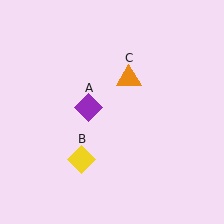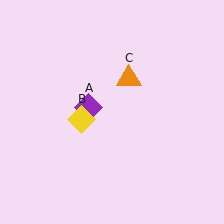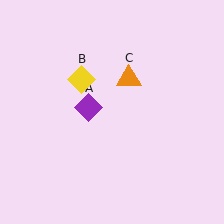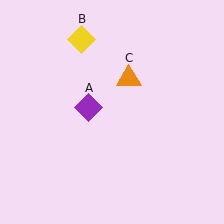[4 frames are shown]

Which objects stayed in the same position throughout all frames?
Purple diamond (object A) and orange triangle (object C) remained stationary.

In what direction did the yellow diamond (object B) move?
The yellow diamond (object B) moved up.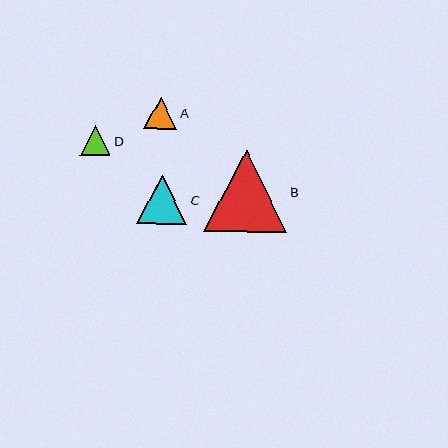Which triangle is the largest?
Triangle B is the largest with a size of approximately 83 pixels.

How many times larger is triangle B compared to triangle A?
Triangle B is approximately 2.5 times the size of triangle A.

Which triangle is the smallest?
Triangle D is the smallest with a size of approximately 30 pixels.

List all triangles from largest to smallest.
From largest to smallest: B, C, A, D.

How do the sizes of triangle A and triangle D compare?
Triangle A and triangle D are approximately the same size.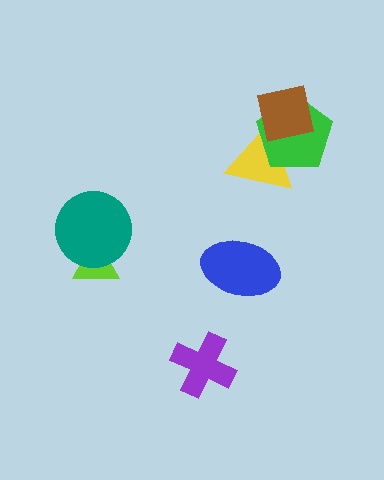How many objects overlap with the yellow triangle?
2 objects overlap with the yellow triangle.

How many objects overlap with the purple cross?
0 objects overlap with the purple cross.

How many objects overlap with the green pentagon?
2 objects overlap with the green pentagon.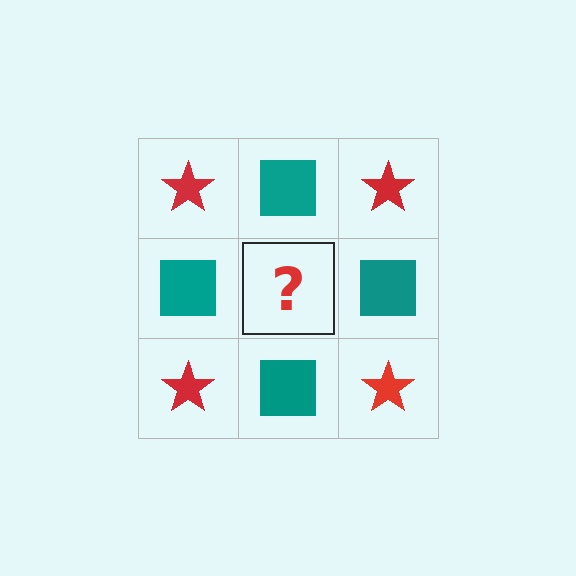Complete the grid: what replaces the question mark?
The question mark should be replaced with a red star.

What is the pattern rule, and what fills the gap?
The rule is that it alternates red star and teal square in a checkerboard pattern. The gap should be filled with a red star.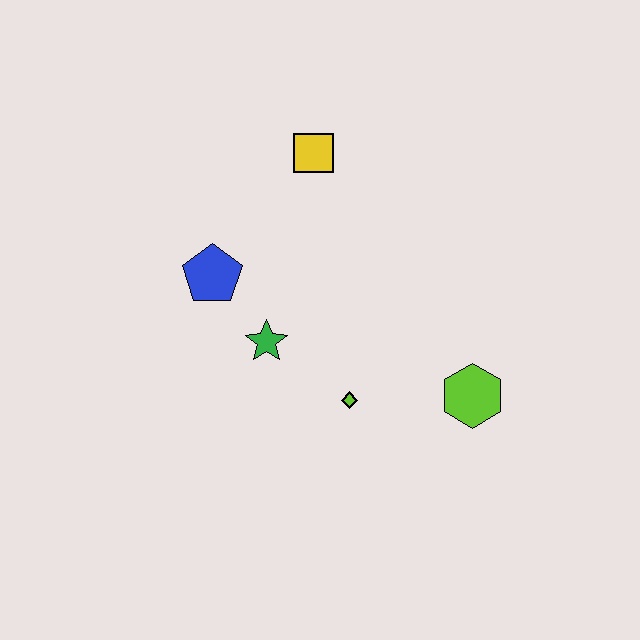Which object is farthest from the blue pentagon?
The lime hexagon is farthest from the blue pentagon.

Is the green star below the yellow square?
Yes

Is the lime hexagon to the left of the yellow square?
No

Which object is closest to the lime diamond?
The green star is closest to the lime diamond.